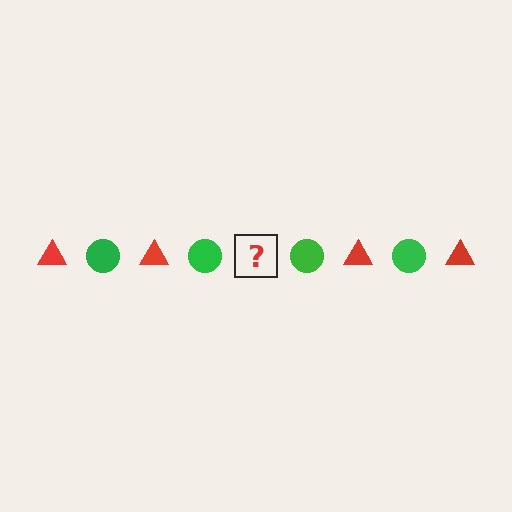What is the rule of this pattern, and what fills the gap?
The rule is that the pattern alternates between red triangle and green circle. The gap should be filled with a red triangle.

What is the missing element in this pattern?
The missing element is a red triangle.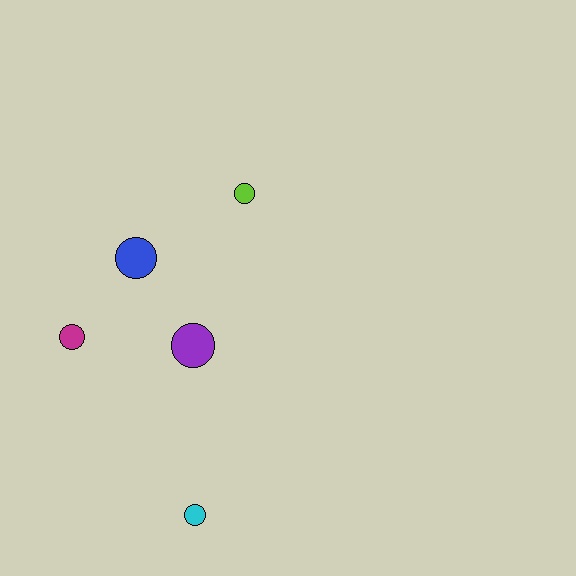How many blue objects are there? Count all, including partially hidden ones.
There is 1 blue object.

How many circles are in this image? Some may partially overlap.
There are 5 circles.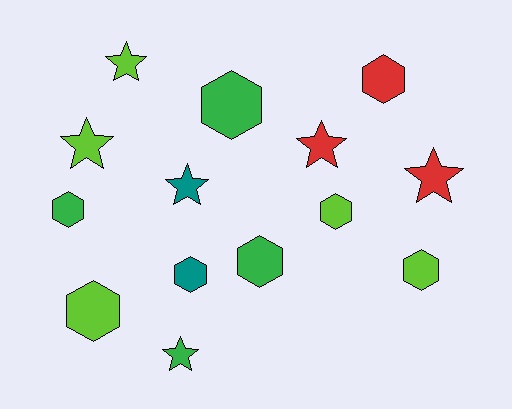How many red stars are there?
There are 2 red stars.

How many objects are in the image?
There are 14 objects.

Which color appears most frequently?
Lime, with 5 objects.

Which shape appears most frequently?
Hexagon, with 8 objects.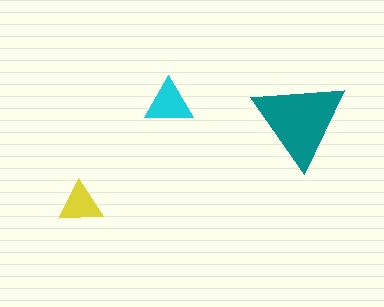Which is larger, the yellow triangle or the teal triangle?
The teal one.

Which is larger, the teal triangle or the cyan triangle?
The teal one.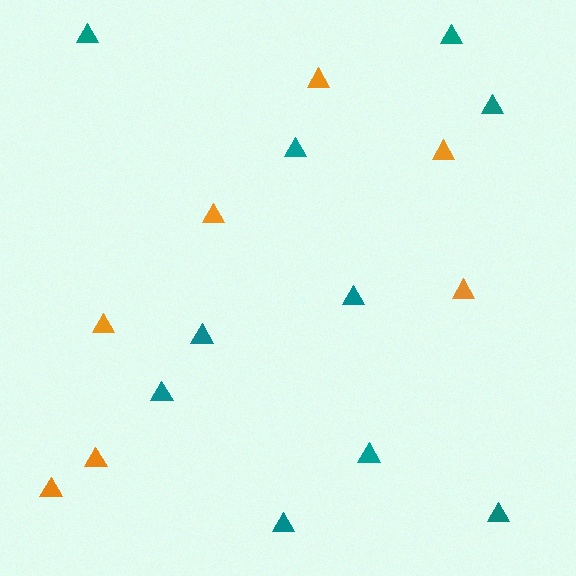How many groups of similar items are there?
There are 2 groups: one group of teal triangles (10) and one group of orange triangles (7).